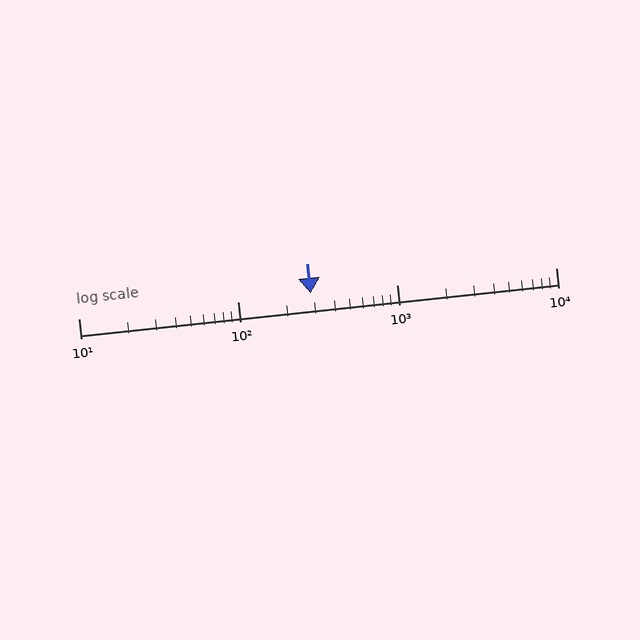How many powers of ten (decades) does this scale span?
The scale spans 3 decades, from 10 to 10000.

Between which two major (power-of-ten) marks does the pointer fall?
The pointer is between 100 and 1000.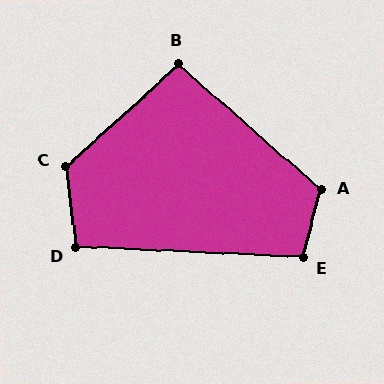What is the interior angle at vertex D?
Approximately 100 degrees (obtuse).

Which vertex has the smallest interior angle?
B, at approximately 96 degrees.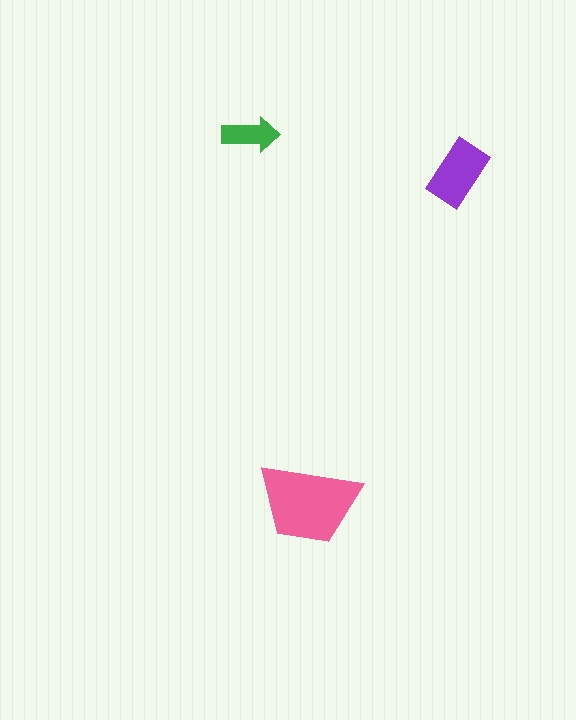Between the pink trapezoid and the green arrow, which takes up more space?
The pink trapezoid.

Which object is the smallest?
The green arrow.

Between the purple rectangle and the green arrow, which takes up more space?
The purple rectangle.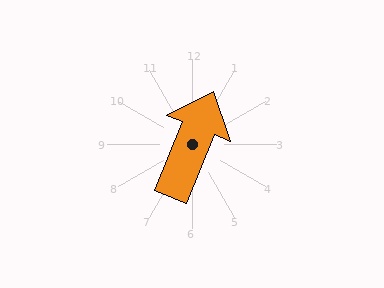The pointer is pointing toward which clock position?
Roughly 1 o'clock.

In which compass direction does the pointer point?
North.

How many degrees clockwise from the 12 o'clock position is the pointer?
Approximately 22 degrees.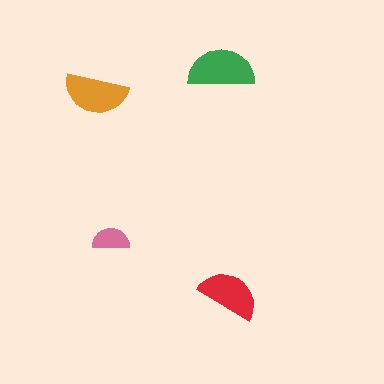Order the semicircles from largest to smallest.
the green one, the orange one, the red one, the pink one.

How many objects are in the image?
There are 4 objects in the image.